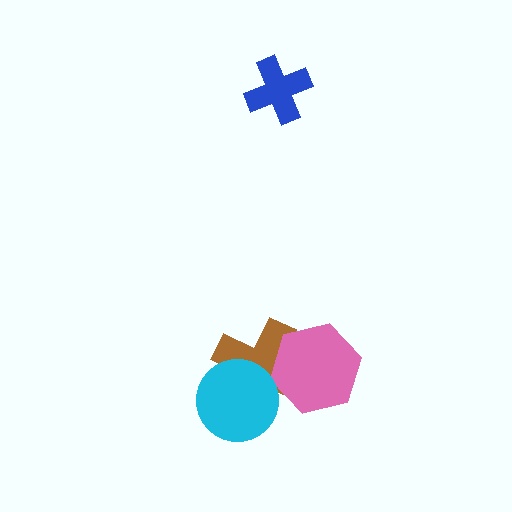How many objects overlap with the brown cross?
2 objects overlap with the brown cross.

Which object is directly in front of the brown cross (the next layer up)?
The pink hexagon is directly in front of the brown cross.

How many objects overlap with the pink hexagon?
1 object overlaps with the pink hexagon.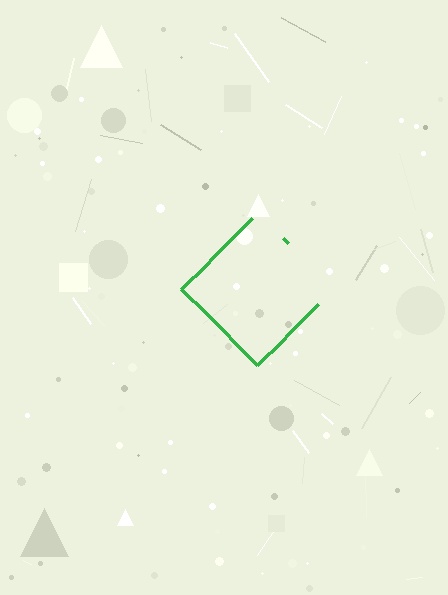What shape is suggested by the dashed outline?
The dashed outline suggests a diamond.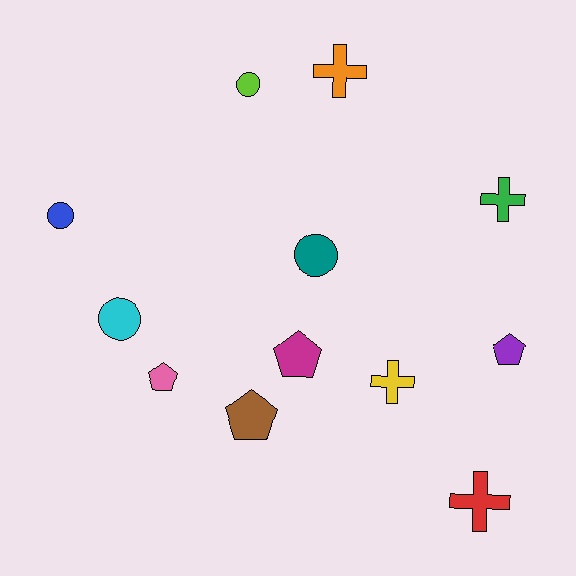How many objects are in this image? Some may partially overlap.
There are 12 objects.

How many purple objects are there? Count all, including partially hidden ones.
There is 1 purple object.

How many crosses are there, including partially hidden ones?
There are 4 crosses.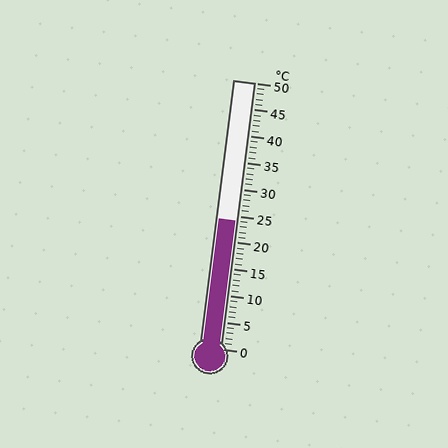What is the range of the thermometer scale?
The thermometer scale ranges from 0°C to 50°C.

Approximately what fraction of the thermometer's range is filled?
The thermometer is filled to approximately 50% of its range.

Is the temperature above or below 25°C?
The temperature is below 25°C.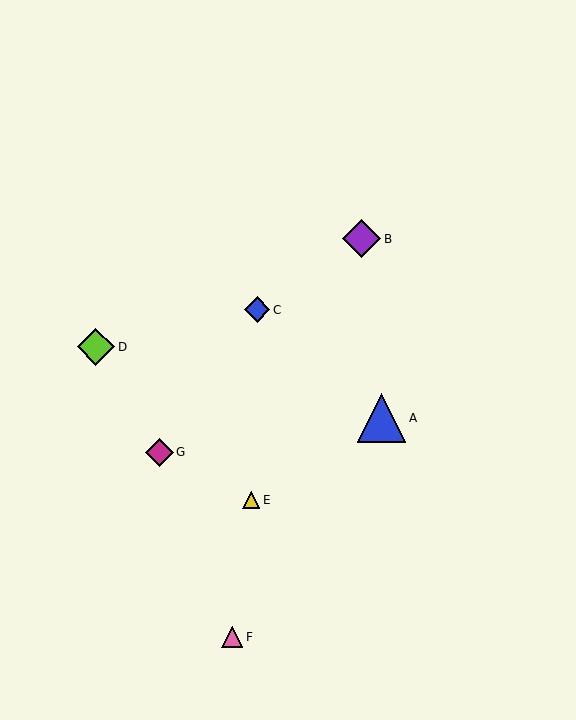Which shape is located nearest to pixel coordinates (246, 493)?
The yellow triangle (labeled E) at (251, 500) is nearest to that location.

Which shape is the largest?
The blue triangle (labeled A) is the largest.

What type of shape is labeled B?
Shape B is a purple diamond.